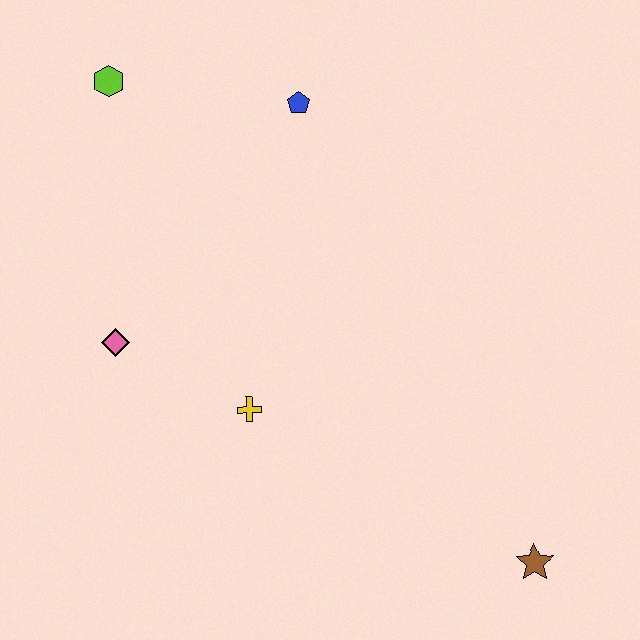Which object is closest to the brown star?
The yellow cross is closest to the brown star.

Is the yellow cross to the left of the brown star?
Yes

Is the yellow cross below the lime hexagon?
Yes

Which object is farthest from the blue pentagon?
The brown star is farthest from the blue pentagon.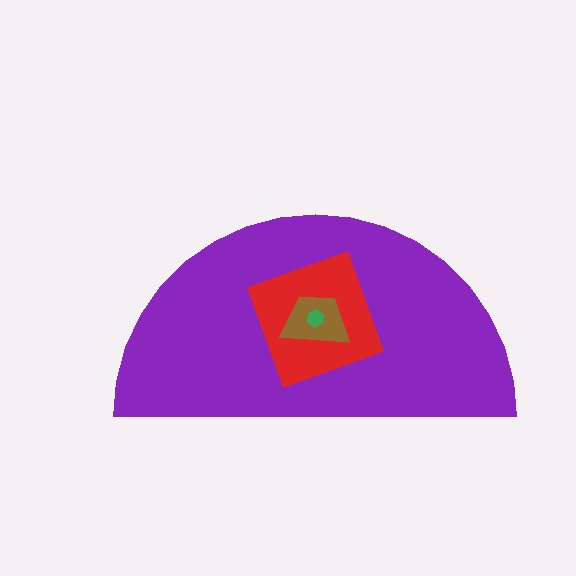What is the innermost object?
The green hexagon.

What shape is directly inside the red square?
The brown trapezoid.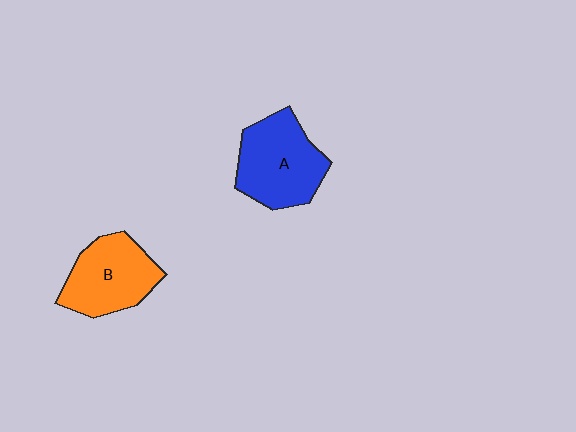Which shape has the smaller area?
Shape B (orange).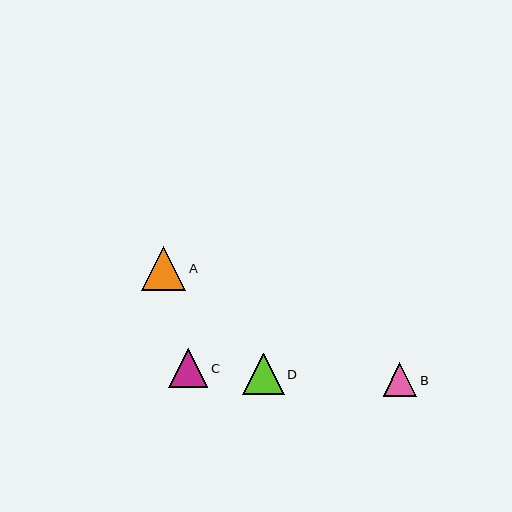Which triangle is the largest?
Triangle A is the largest with a size of approximately 45 pixels.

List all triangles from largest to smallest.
From largest to smallest: A, D, C, B.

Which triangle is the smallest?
Triangle B is the smallest with a size of approximately 34 pixels.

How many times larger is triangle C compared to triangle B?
Triangle C is approximately 1.2 times the size of triangle B.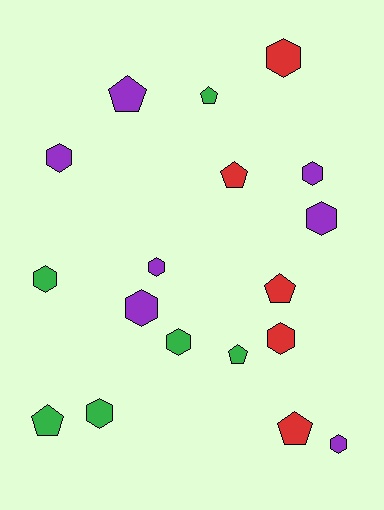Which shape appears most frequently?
Hexagon, with 11 objects.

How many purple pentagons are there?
There is 1 purple pentagon.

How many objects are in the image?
There are 18 objects.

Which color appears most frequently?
Purple, with 7 objects.